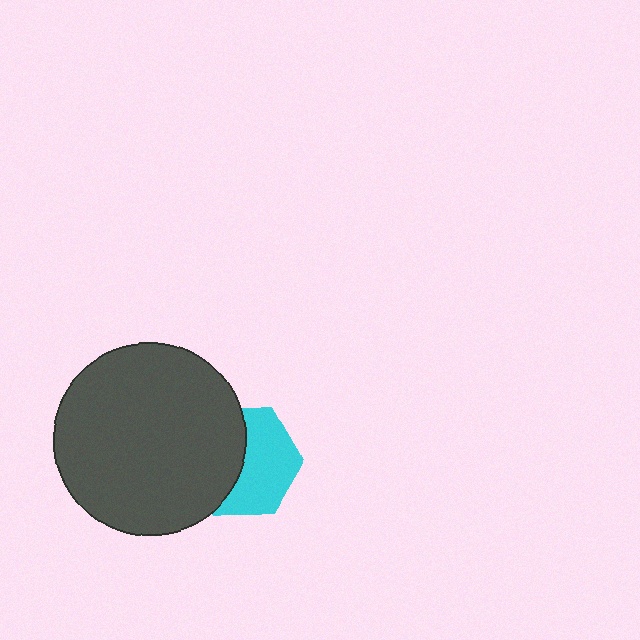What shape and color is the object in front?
The object in front is a dark gray circle.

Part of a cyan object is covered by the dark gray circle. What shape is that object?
It is a hexagon.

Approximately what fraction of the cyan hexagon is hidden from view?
Roughly 45% of the cyan hexagon is hidden behind the dark gray circle.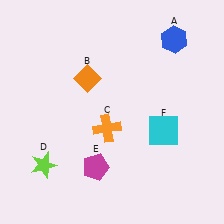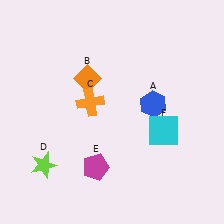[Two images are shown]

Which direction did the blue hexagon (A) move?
The blue hexagon (A) moved down.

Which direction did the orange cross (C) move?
The orange cross (C) moved up.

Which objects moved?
The objects that moved are: the blue hexagon (A), the orange cross (C).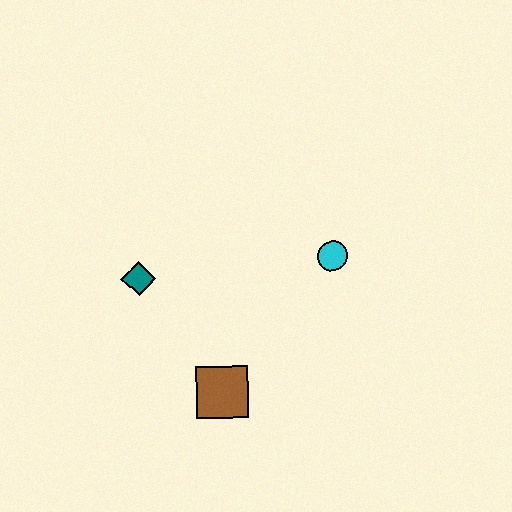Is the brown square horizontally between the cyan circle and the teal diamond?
Yes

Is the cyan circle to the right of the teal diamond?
Yes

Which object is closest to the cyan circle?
The brown square is closest to the cyan circle.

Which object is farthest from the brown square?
The cyan circle is farthest from the brown square.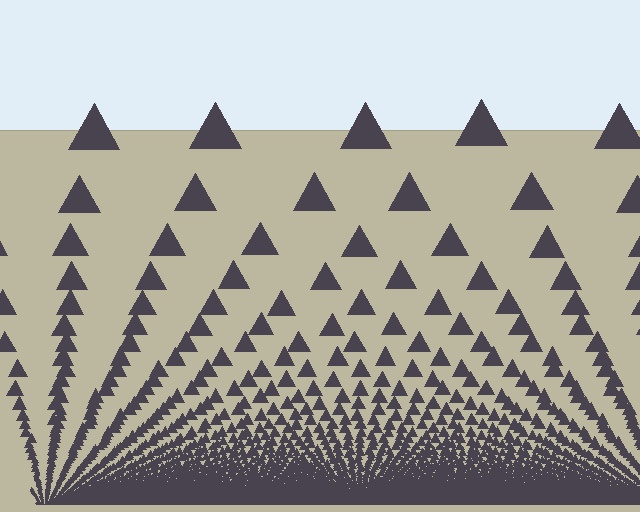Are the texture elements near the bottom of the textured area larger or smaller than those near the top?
Smaller. The gradient is inverted — elements near the bottom are smaller and denser.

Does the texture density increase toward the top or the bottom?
Density increases toward the bottom.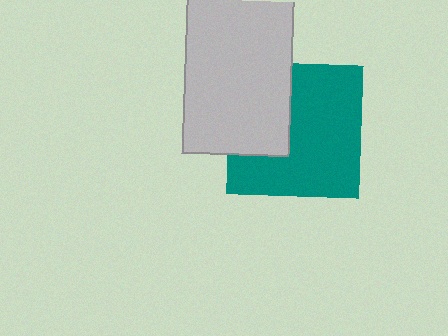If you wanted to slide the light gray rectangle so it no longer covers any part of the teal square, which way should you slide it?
Slide it left — that is the most direct way to separate the two shapes.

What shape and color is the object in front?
The object in front is a light gray rectangle.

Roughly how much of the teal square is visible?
Most of it is visible (roughly 67%).